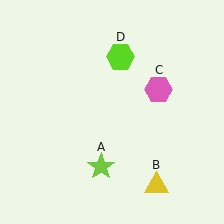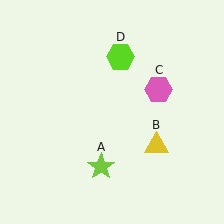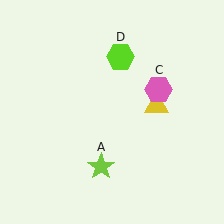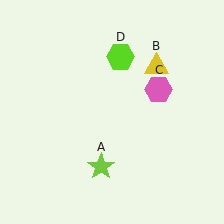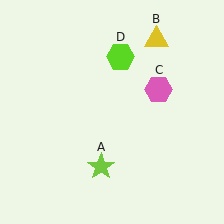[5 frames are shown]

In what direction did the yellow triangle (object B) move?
The yellow triangle (object B) moved up.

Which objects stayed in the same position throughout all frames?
Lime star (object A) and pink hexagon (object C) and lime hexagon (object D) remained stationary.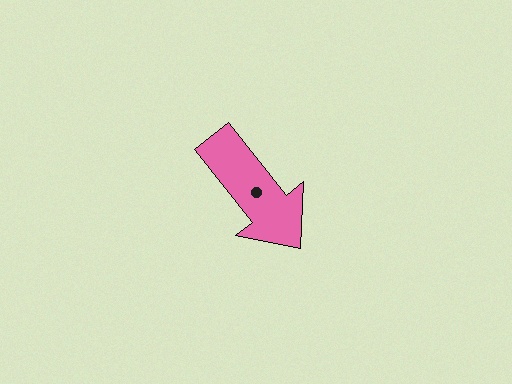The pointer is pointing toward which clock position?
Roughly 5 o'clock.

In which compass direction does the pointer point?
Southeast.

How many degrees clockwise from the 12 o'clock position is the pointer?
Approximately 141 degrees.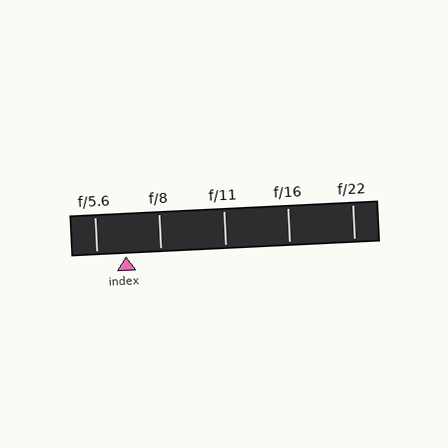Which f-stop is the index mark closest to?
The index mark is closest to f/5.6.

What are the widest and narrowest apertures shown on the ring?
The widest aperture shown is f/5.6 and the narrowest is f/22.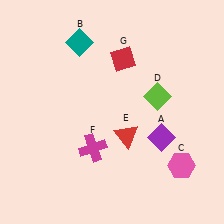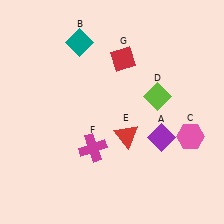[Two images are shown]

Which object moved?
The pink hexagon (C) moved up.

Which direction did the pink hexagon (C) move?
The pink hexagon (C) moved up.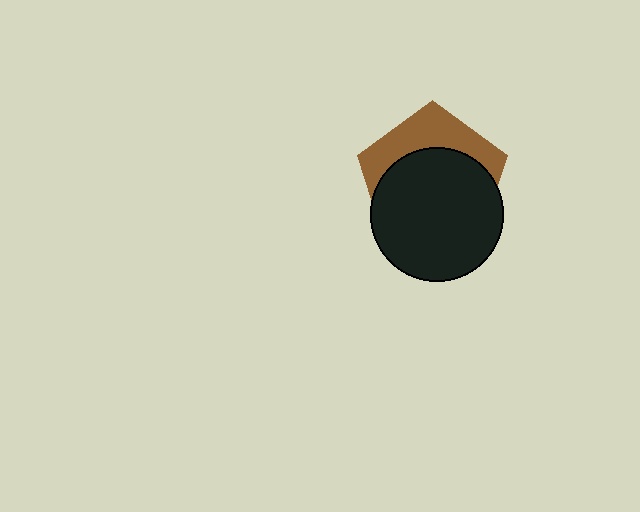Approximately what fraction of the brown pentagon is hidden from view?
Roughly 66% of the brown pentagon is hidden behind the black circle.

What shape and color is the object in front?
The object in front is a black circle.